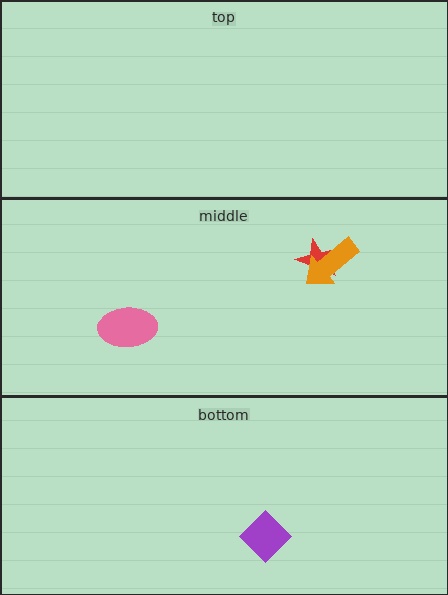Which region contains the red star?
The middle region.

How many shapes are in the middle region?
3.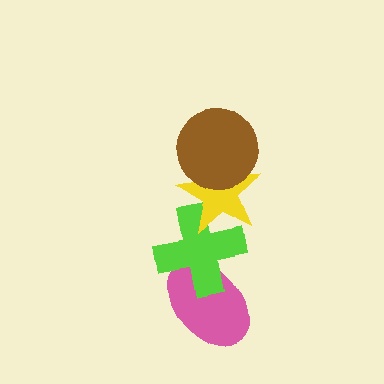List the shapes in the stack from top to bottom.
From top to bottom: the brown circle, the yellow star, the lime cross, the pink ellipse.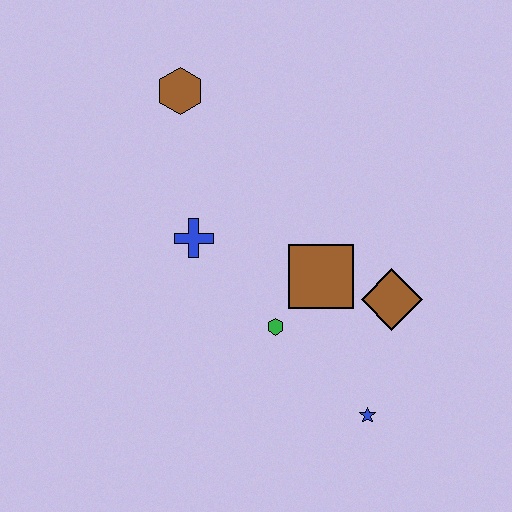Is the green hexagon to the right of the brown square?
No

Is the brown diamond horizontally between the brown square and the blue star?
No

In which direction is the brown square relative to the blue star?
The brown square is above the blue star.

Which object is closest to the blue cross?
The green hexagon is closest to the blue cross.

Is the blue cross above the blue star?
Yes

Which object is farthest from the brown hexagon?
The blue star is farthest from the brown hexagon.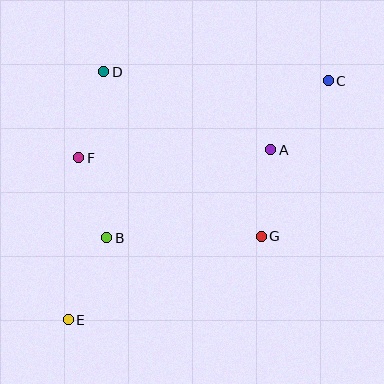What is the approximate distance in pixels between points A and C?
The distance between A and C is approximately 90 pixels.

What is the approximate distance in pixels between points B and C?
The distance between B and C is approximately 271 pixels.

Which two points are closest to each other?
Points B and F are closest to each other.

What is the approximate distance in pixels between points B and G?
The distance between B and G is approximately 154 pixels.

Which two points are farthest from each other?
Points C and E are farthest from each other.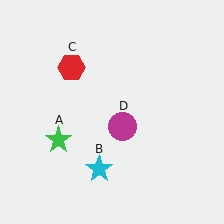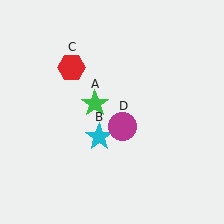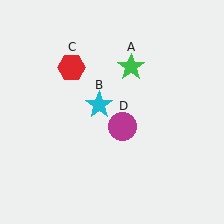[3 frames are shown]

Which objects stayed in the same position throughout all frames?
Red hexagon (object C) and magenta circle (object D) remained stationary.